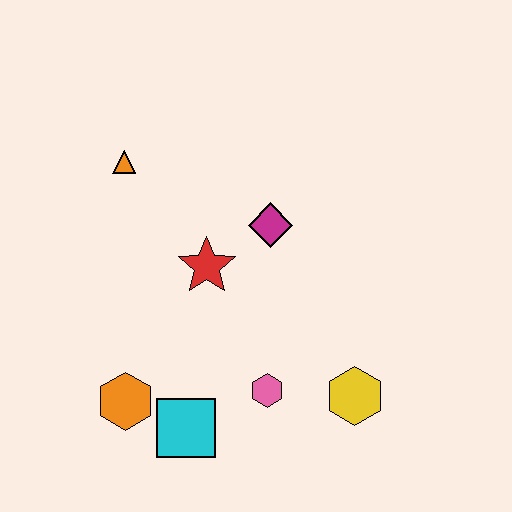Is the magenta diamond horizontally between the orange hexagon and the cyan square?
No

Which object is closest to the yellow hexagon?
The pink hexagon is closest to the yellow hexagon.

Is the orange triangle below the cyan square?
No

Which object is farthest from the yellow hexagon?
The orange triangle is farthest from the yellow hexagon.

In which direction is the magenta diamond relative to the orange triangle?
The magenta diamond is to the right of the orange triangle.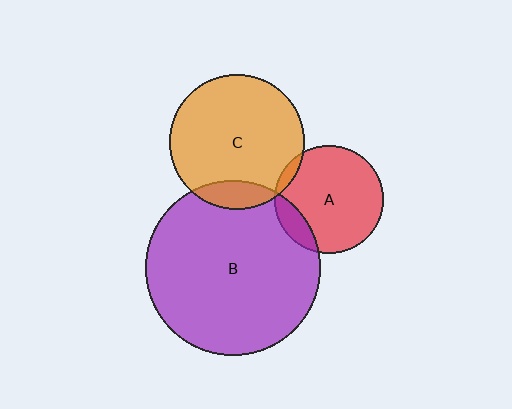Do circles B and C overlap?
Yes.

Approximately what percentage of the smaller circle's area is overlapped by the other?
Approximately 10%.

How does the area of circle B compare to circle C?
Approximately 1.7 times.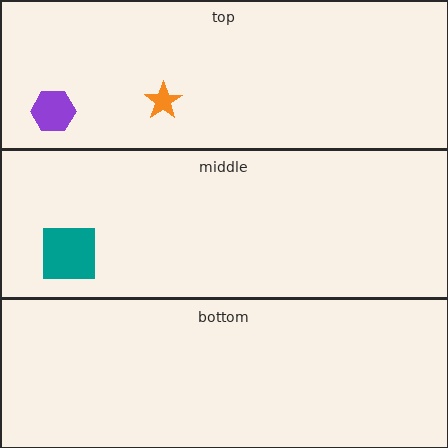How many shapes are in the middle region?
1.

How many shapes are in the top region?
2.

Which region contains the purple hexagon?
The top region.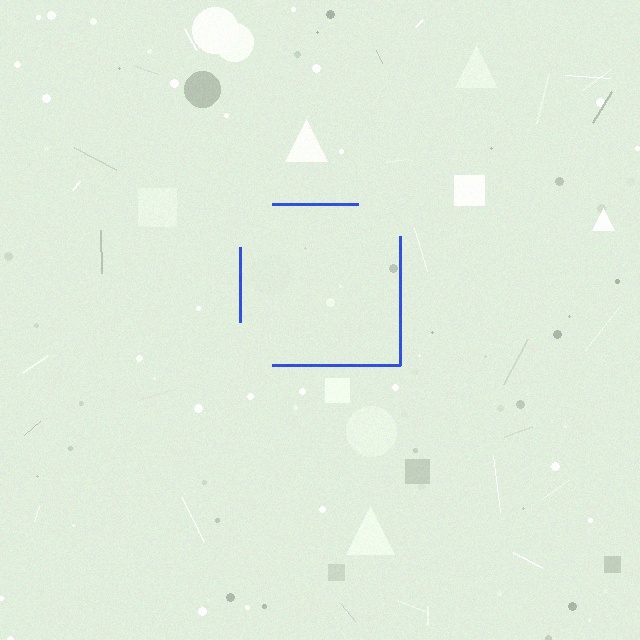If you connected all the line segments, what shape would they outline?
They would outline a square.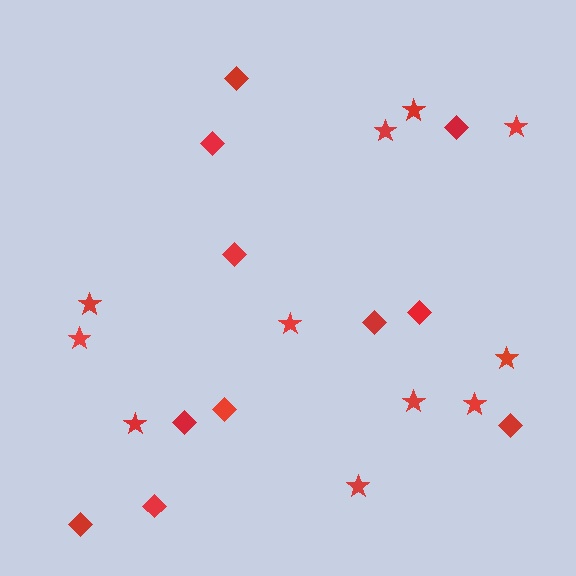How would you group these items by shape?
There are 2 groups: one group of stars (11) and one group of diamonds (11).